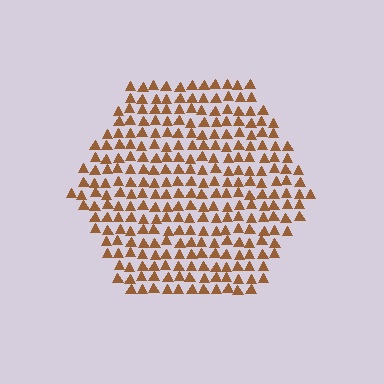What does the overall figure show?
The overall figure shows a hexagon.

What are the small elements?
The small elements are triangles.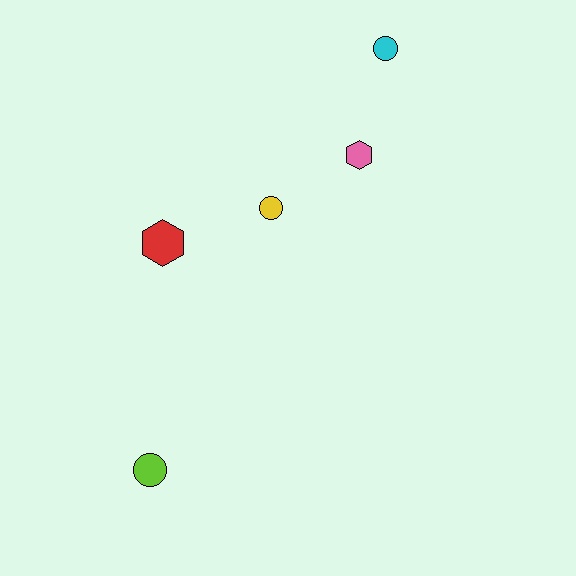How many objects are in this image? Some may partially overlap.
There are 5 objects.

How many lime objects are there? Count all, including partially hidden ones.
There is 1 lime object.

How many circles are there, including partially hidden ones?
There are 3 circles.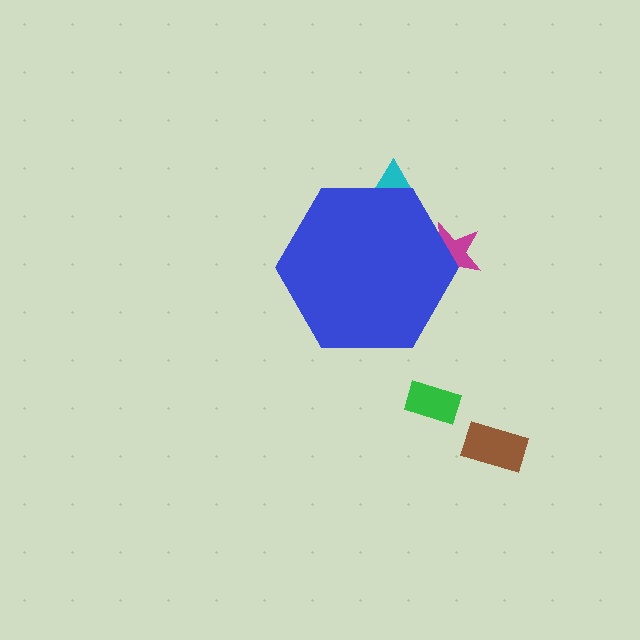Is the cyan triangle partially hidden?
Yes, the cyan triangle is partially hidden behind the blue hexagon.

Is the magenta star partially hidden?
Yes, the magenta star is partially hidden behind the blue hexagon.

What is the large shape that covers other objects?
A blue hexagon.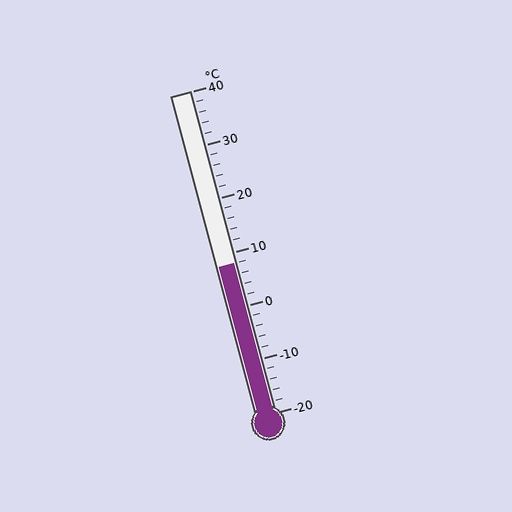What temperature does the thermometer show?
The thermometer shows approximately 8°C.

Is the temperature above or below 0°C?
The temperature is above 0°C.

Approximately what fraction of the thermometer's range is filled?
The thermometer is filled to approximately 45% of its range.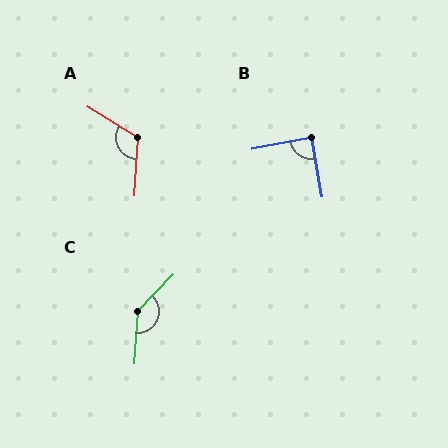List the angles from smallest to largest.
B (89°), A (118°), C (139°).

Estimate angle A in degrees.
Approximately 118 degrees.